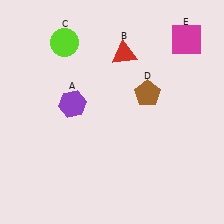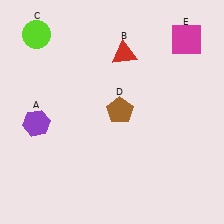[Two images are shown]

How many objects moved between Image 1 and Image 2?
3 objects moved between the two images.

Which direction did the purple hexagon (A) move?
The purple hexagon (A) moved left.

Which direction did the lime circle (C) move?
The lime circle (C) moved left.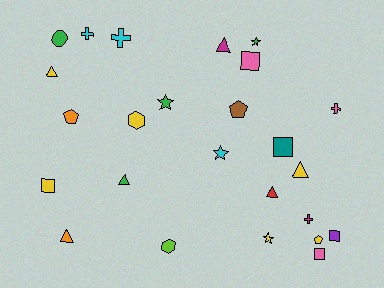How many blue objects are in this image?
There are no blue objects.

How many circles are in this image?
There is 1 circle.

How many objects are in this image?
There are 25 objects.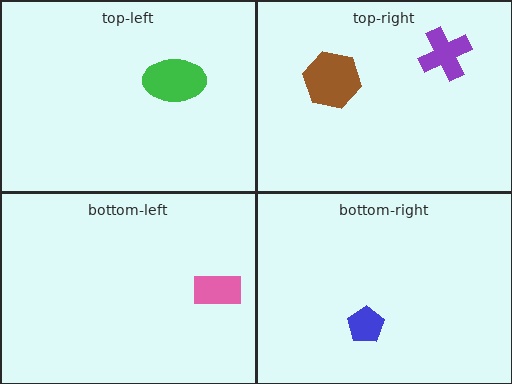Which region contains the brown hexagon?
The top-right region.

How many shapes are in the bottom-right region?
1.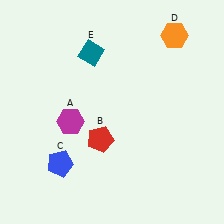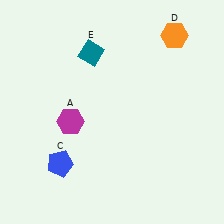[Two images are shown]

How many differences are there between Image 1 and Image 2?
There is 1 difference between the two images.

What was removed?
The red pentagon (B) was removed in Image 2.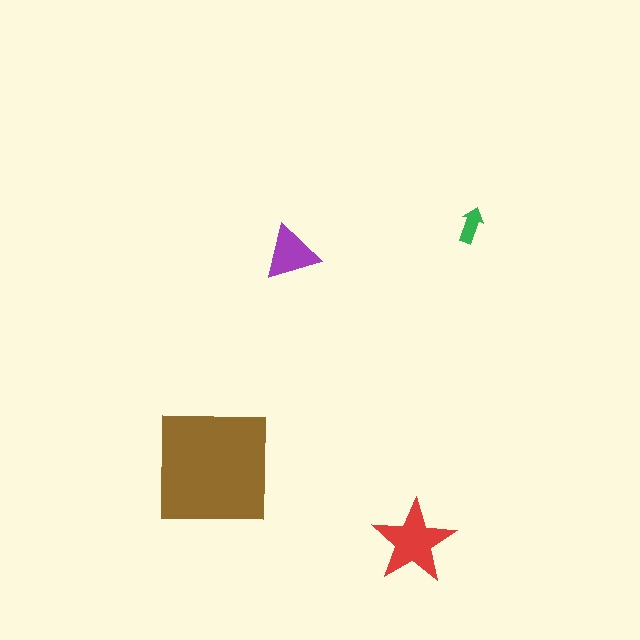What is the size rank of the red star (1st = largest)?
2nd.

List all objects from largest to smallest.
The brown square, the red star, the purple triangle, the green arrow.